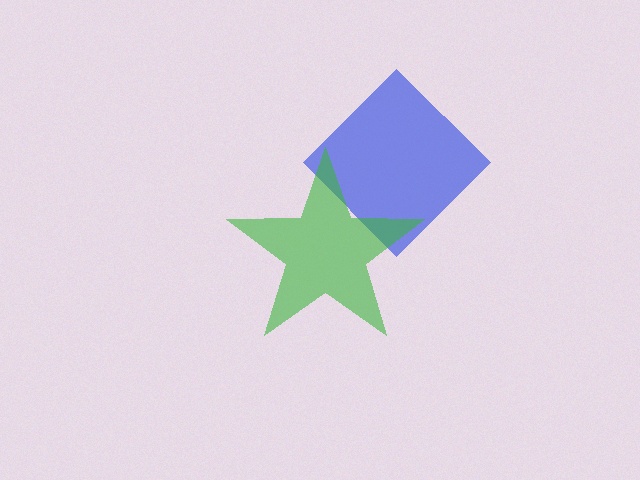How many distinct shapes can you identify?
There are 2 distinct shapes: a blue diamond, a green star.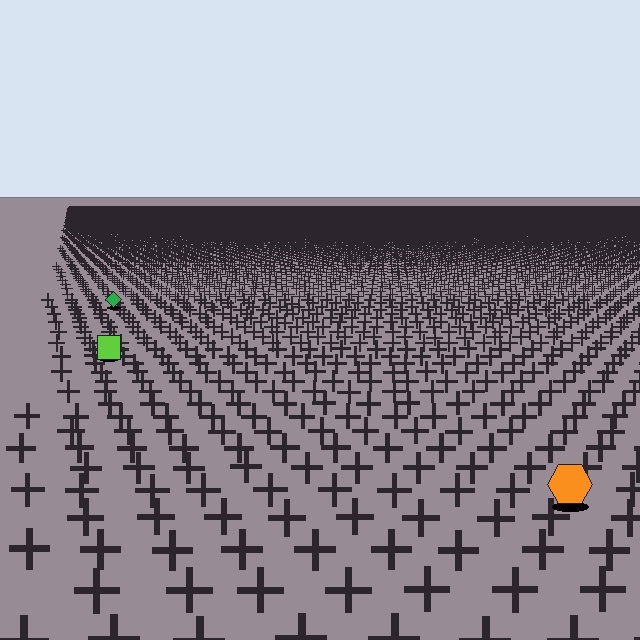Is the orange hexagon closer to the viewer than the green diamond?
Yes. The orange hexagon is closer — you can tell from the texture gradient: the ground texture is coarser near it.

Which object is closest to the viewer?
The orange hexagon is closest. The texture marks near it are larger and more spread out.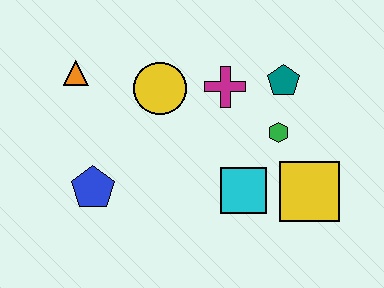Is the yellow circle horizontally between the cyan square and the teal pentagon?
No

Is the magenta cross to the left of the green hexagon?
Yes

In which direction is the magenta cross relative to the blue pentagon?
The magenta cross is to the right of the blue pentagon.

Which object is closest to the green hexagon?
The teal pentagon is closest to the green hexagon.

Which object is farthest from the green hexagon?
The orange triangle is farthest from the green hexagon.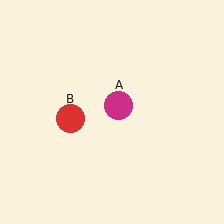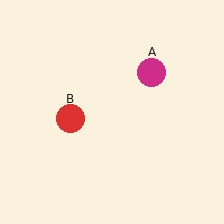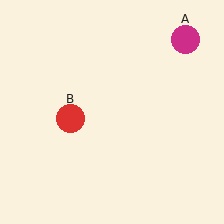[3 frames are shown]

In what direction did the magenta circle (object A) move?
The magenta circle (object A) moved up and to the right.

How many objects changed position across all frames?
1 object changed position: magenta circle (object A).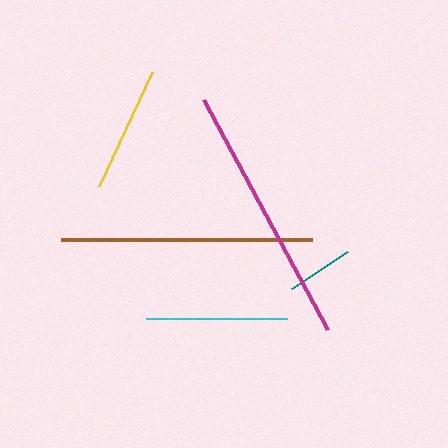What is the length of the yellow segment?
The yellow segment is approximately 125 pixels long.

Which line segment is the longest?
The magenta line is the longest at approximately 261 pixels.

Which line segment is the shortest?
The teal line is the shortest at approximately 67 pixels.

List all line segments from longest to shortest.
From longest to shortest: magenta, brown, cyan, yellow, teal.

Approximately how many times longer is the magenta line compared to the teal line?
The magenta line is approximately 3.9 times the length of the teal line.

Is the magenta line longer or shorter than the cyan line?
The magenta line is longer than the cyan line.